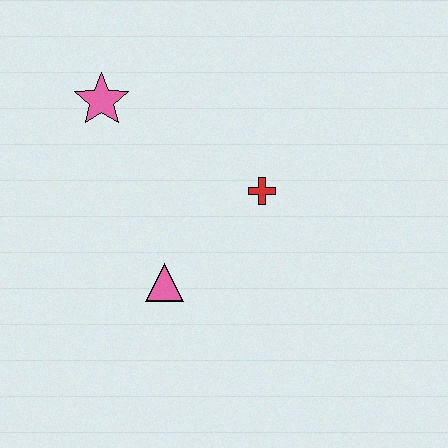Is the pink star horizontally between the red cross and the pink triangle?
No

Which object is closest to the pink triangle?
The red cross is closest to the pink triangle.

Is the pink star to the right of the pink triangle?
No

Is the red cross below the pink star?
Yes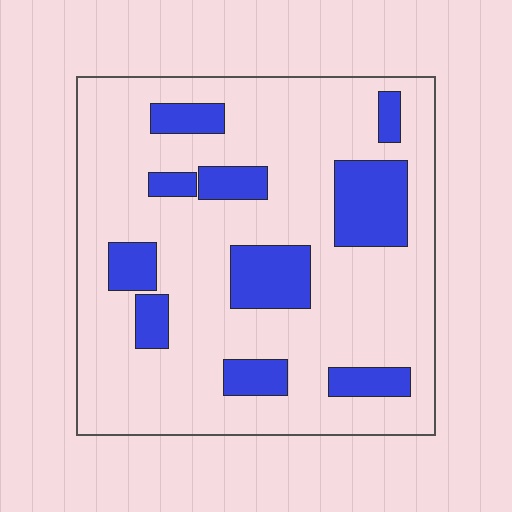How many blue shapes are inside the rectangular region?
10.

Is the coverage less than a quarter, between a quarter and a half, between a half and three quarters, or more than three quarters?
Less than a quarter.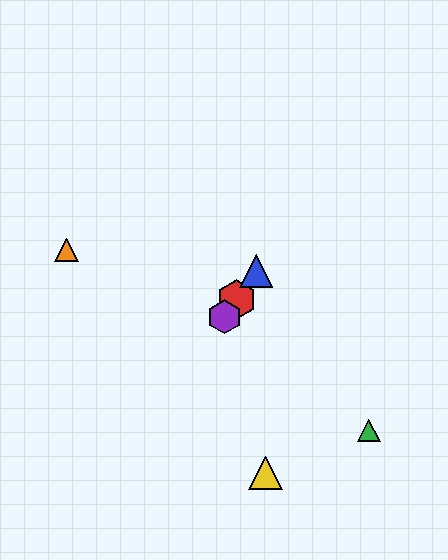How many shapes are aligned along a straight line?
3 shapes (the red hexagon, the blue triangle, the purple hexagon) are aligned along a straight line.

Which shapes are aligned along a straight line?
The red hexagon, the blue triangle, the purple hexagon are aligned along a straight line.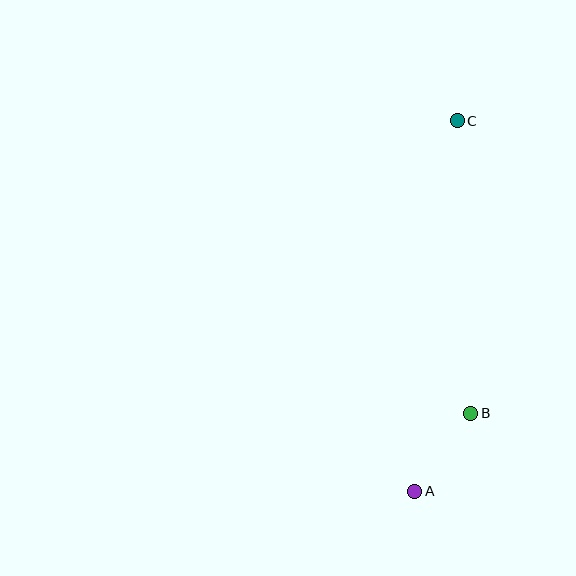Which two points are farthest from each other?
Points A and C are farthest from each other.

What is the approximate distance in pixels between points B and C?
The distance between B and C is approximately 293 pixels.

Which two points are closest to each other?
Points A and B are closest to each other.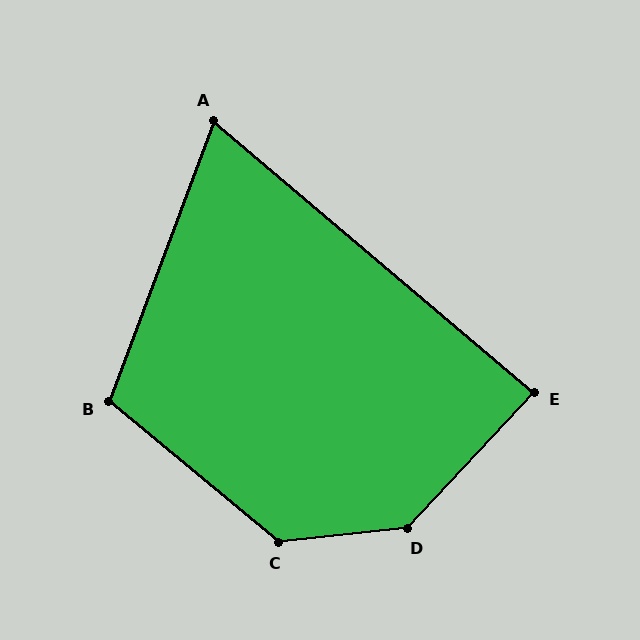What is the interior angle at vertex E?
Approximately 87 degrees (approximately right).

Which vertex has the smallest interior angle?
A, at approximately 70 degrees.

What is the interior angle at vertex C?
Approximately 134 degrees (obtuse).